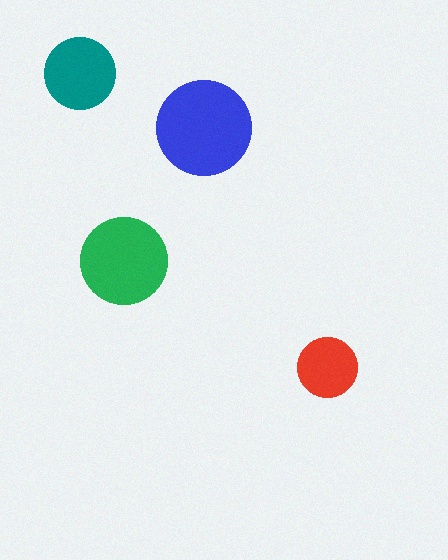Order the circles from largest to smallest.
the blue one, the green one, the teal one, the red one.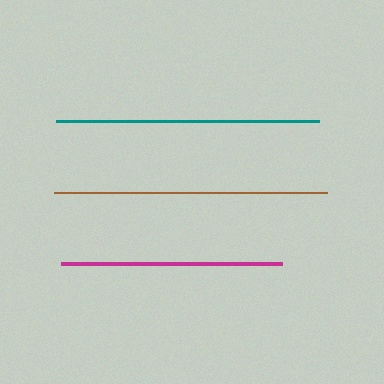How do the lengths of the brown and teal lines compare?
The brown and teal lines are approximately the same length.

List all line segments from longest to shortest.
From longest to shortest: brown, teal, magenta.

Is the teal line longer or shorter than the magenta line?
The teal line is longer than the magenta line.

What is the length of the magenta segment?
The magenta segment is approximately 221 pixels long.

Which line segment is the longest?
The brown line is the longest at approximately 273 pixels.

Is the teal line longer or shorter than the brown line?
The brown line is longer than the teal line.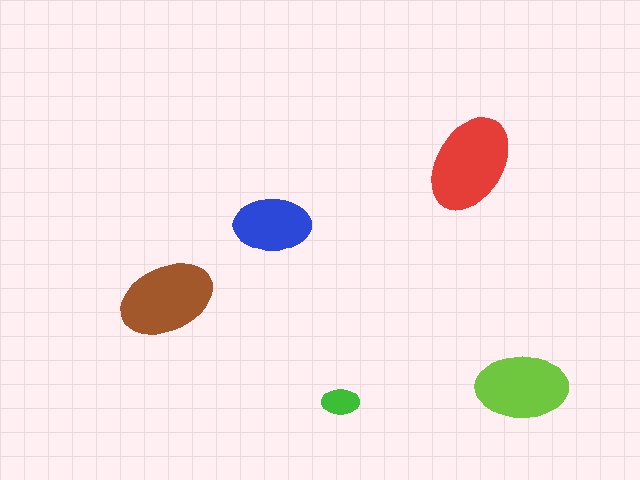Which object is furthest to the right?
The lime ellipse is rightmost.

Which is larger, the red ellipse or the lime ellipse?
The red one.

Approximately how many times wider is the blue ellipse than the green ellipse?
About 2 times wider.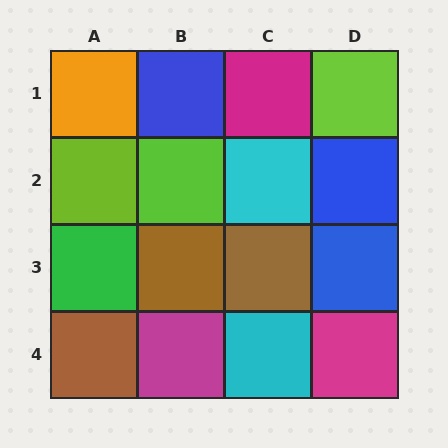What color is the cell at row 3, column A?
Green.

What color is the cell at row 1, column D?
Lime.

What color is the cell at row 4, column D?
Magenta.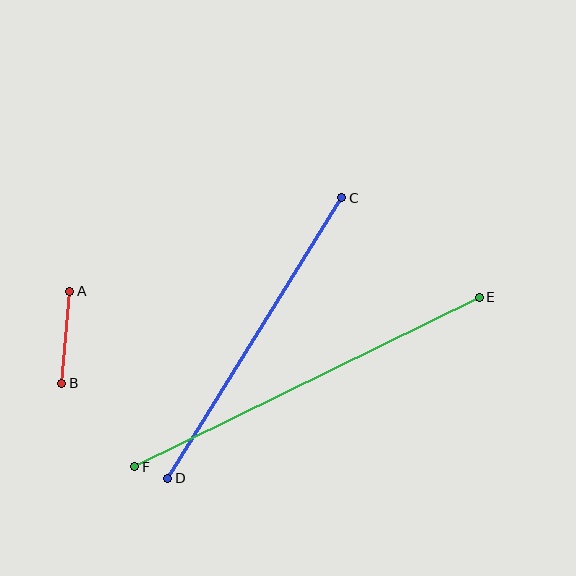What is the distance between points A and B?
The distance is approximately 93 pixels.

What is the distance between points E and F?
The distance is approximately 384 pixels.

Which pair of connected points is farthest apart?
Points E and F are farthest apart.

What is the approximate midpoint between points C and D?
The midpoint is at approximately (255, 338) pixels.